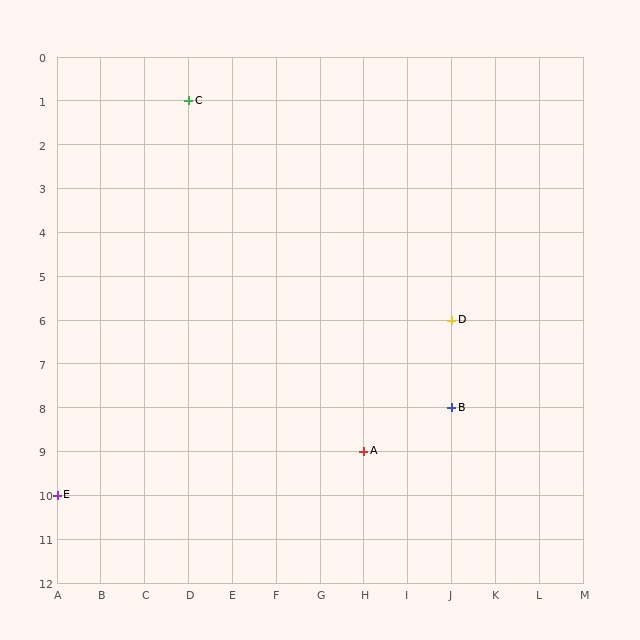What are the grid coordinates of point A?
Point A is at grid coordinates (H, 9).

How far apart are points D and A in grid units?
Points D and A are 2 columns and 3 rows apart (about 3.6 grid units diagonally).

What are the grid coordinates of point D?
Point D is at grid coordinates (J, 6).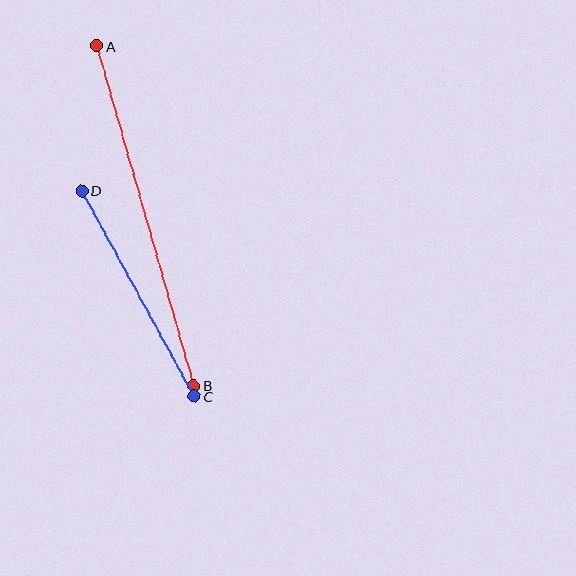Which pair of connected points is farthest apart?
Points A and B are farthest apart.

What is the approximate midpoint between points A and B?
The midpoint is at approximately (145, 216) pixels.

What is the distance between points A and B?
The distance is approximately 353 pixels.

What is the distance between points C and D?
The distance is approximately 234 pixels.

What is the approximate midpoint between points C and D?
The midpoint is at approximately (138, 294) pixels.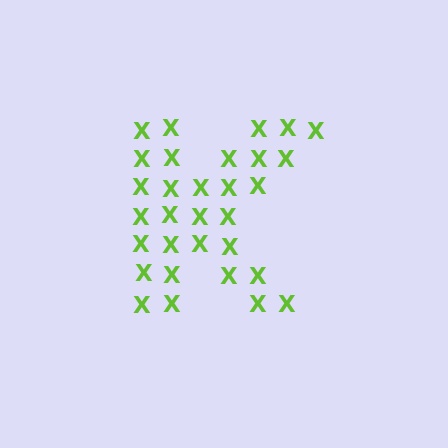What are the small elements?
The small elements are letter X's.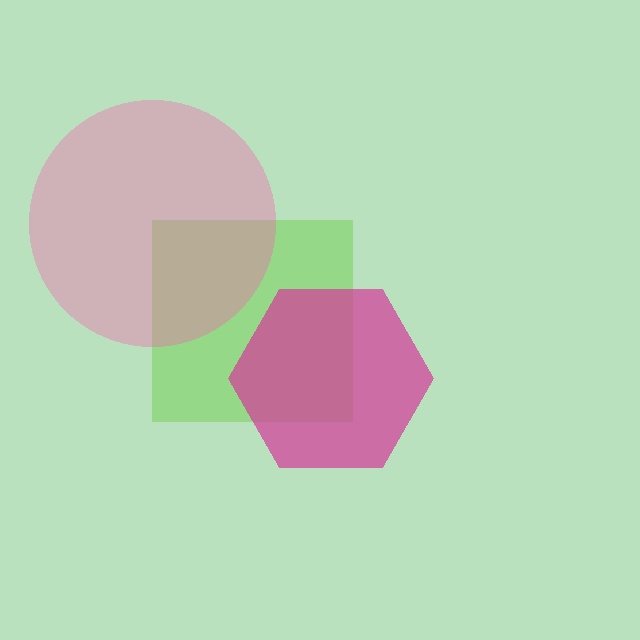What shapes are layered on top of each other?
The layered shapes are: a lime square, a pink circle, a magenta hexagon.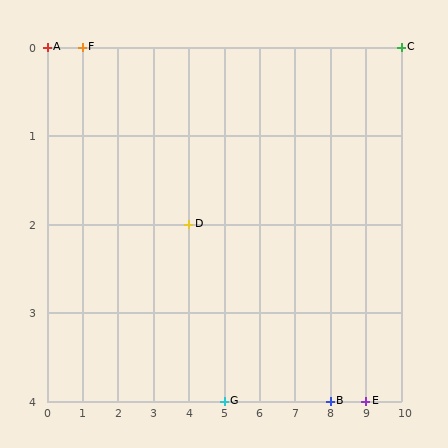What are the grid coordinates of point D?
Point D is at grid coordinates (4, 2).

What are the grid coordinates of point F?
Point F is at grid coordinates (1, 0).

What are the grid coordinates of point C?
Point C is at grid coordinates (10, 0).